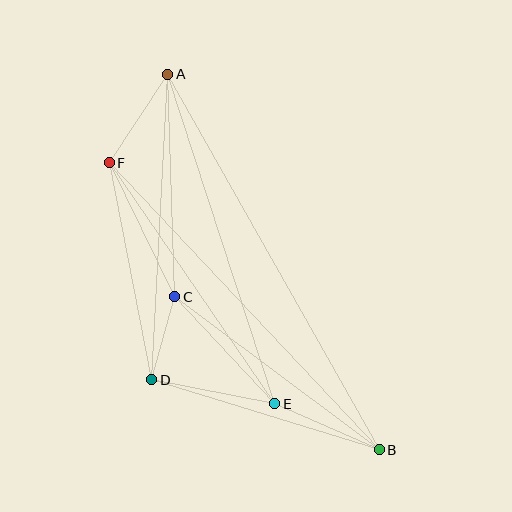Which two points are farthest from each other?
Points A and B are farthest from each other.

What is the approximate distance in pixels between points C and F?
The distance between C and F is approximately 149 pixels.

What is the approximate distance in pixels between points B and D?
The distance between B and D is approximately 238 pixels.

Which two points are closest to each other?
Points C and D are closest to each other.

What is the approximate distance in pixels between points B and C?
The distance between B and C is approximately 256 pixels.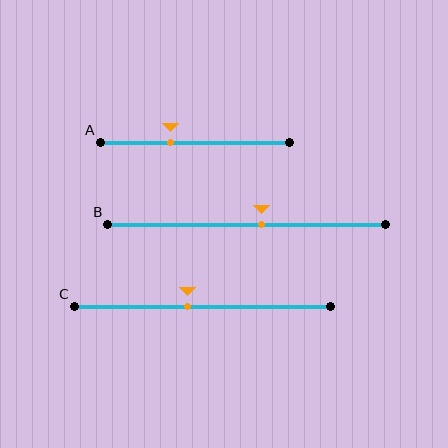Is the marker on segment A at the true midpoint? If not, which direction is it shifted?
No, the marker on segment A is shifted to the left by about 13% of the segment length.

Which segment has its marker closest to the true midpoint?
Segment B has its marker closest to the true midpoint.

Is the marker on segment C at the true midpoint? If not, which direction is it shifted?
No, the marker on segment C is shifted to the left by about 6% of the segment length.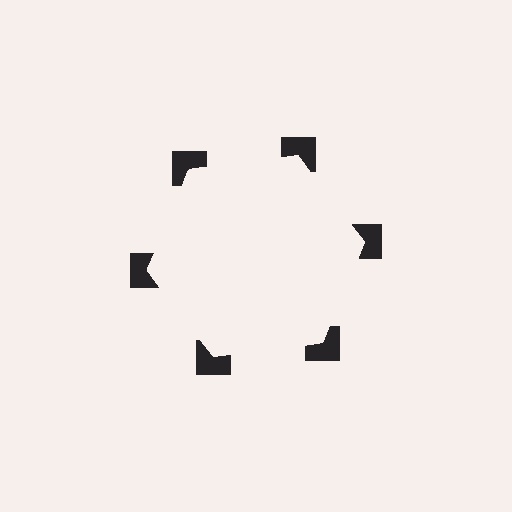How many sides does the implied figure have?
6 sides.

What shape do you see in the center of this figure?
An illusory hexagon — its edges are inferred from the aligned wedge cuts in the notched squares, not physically drawn.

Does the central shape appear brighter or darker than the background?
It typically appears slightly brighter than the background, even though no actual brightness change is drawn.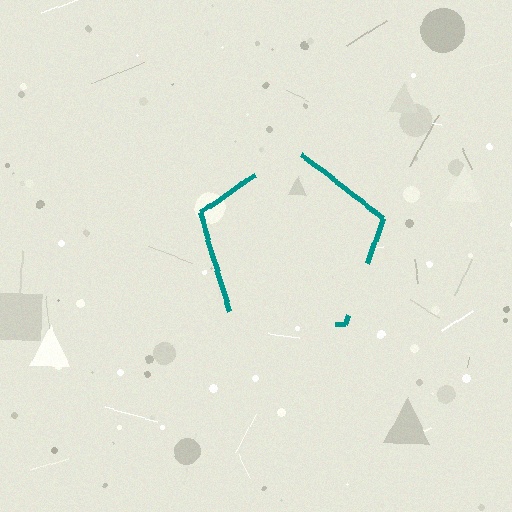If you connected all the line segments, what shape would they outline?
They would outline a pentagon.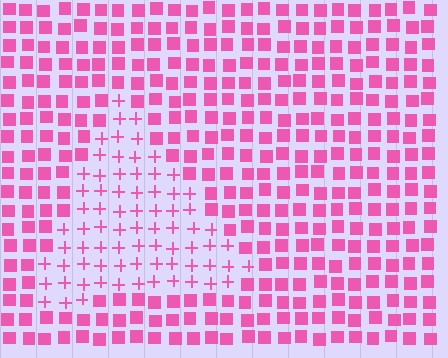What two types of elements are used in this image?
The image uses plus signs inside the triangle region and squares outside it.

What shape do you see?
I see a triangle.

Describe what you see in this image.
The image is filled with small pink elements arranged in a uniform grid. A triangle-shaped region contains plus signs, while the surrounding area contains squares. The boundary is defined purely by the change in element shape.